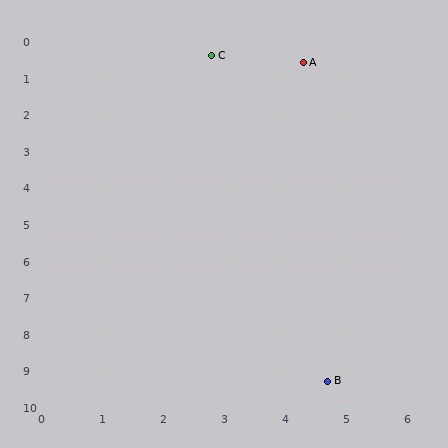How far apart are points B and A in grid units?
Points B and A are about 8.7 grid units apart.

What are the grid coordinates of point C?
Point C is at approximately (2.8, 0.4).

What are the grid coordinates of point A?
Point A is at approximately (4.3, 0.6).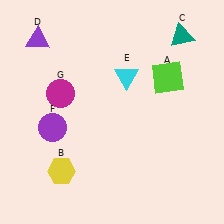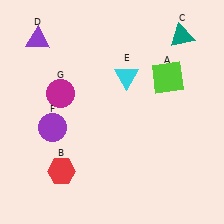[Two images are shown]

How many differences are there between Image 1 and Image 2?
There is 1 difference between the two images.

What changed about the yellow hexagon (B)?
In Image 1, B is yellow. In Image 2, it changed to red.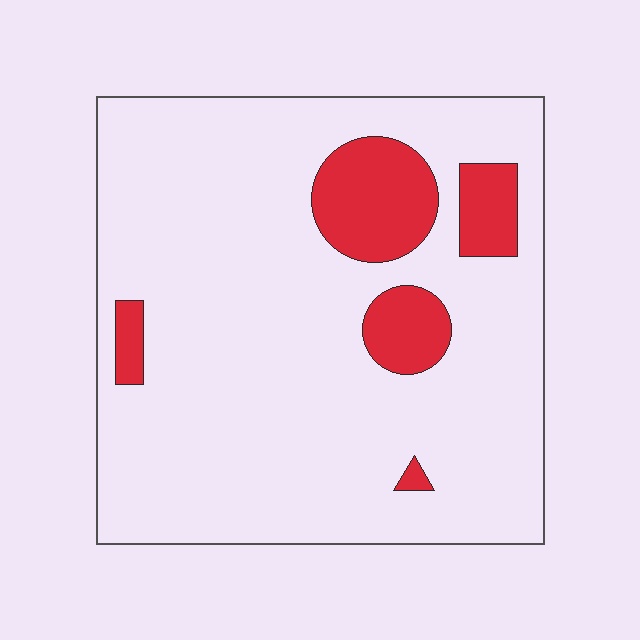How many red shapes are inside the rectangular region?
5.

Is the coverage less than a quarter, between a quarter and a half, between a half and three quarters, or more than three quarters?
Less than a quarter.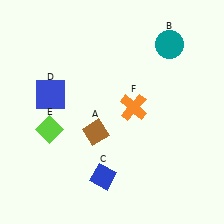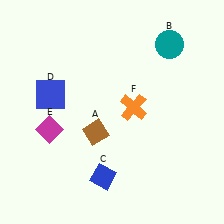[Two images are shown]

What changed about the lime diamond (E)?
In Image 1, E is lime. In Image 2, it changed to magenta.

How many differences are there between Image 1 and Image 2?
There is 1 difference between the two images.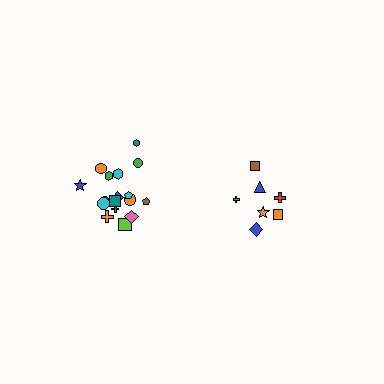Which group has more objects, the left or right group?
The left group.